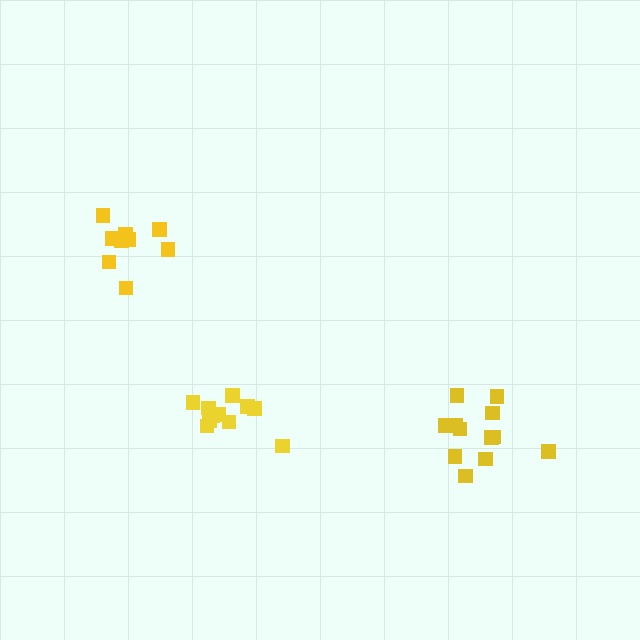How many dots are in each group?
Group 1: 9 dots, Group 2: 11 dots, Group 3: 12 dots (32 total).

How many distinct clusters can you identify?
There are 3 distinct clusters.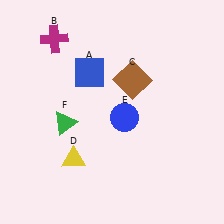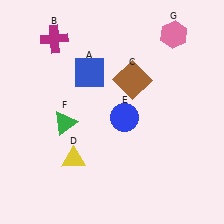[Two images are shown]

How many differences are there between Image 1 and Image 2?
There is 1 difference between the two images.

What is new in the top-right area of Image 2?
A pink hexagon (G) was added in the top-right area of Image 2.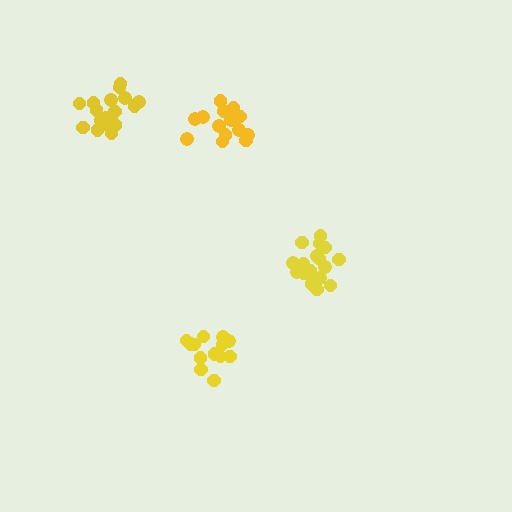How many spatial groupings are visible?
There are 4 spatial groupings.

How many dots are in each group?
Group 1: 19 dots, Group 2: 17 dots, Group 3: 13 dots, Group 4: 16 dots (65 total).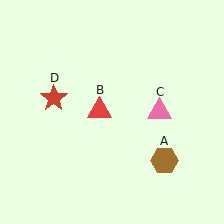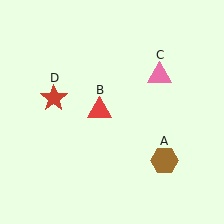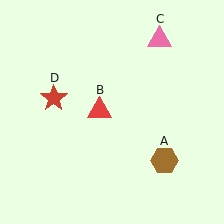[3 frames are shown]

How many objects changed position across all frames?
1 object changed position: pink triangle (object C).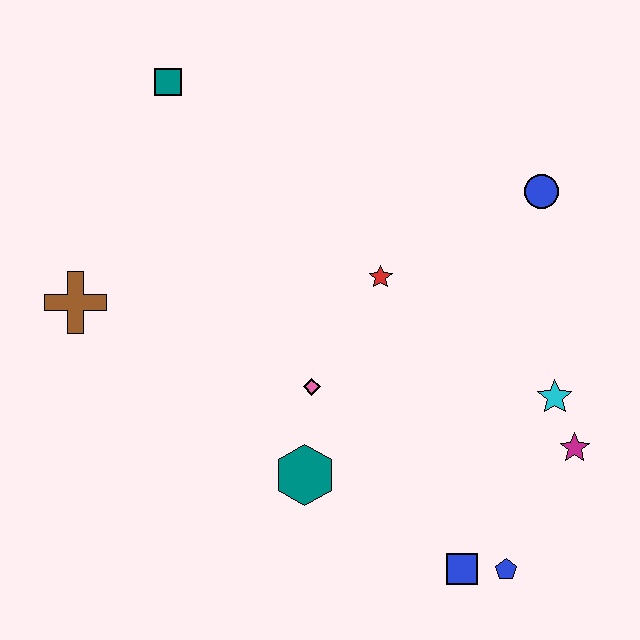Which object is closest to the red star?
The pink diamond is closest to the red star.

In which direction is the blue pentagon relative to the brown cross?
The blue pentagon is to the right of the brown cross.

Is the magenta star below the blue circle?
Yes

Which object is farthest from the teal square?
The blue pentagon is farthest from the teal square.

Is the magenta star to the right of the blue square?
Yes